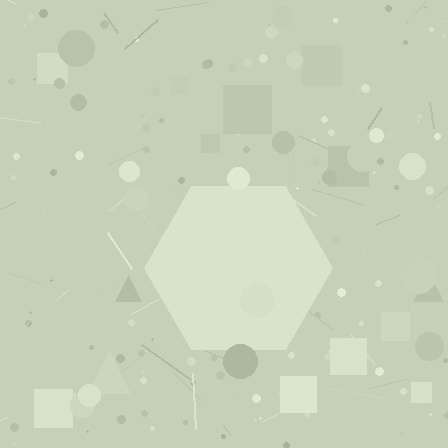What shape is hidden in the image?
A hexagon is hidden in the image.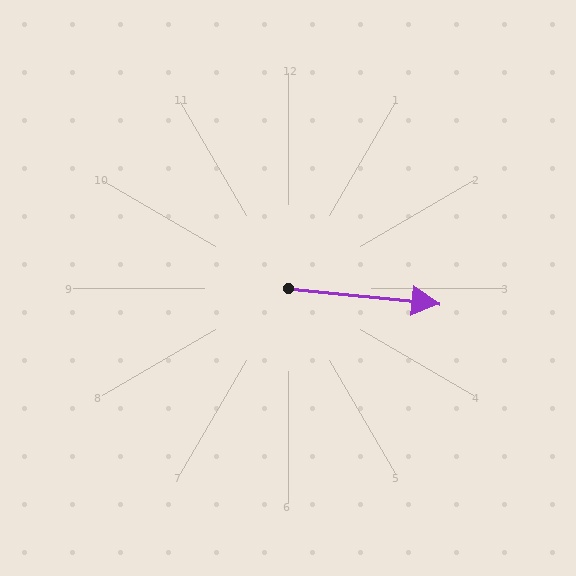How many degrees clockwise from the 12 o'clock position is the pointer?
Approximately 96 degrees.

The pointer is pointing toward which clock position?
Roughly 3 o'clock.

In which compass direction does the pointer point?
East.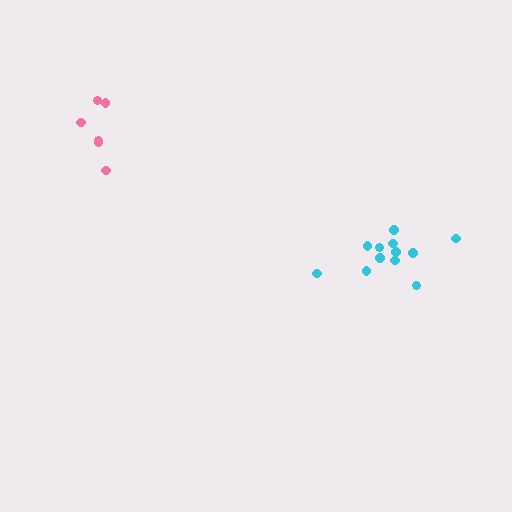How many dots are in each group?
Group 1: 6 dots, Group 2: 12 dots (18 total).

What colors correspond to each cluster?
The clusters are colored: pink, cyan.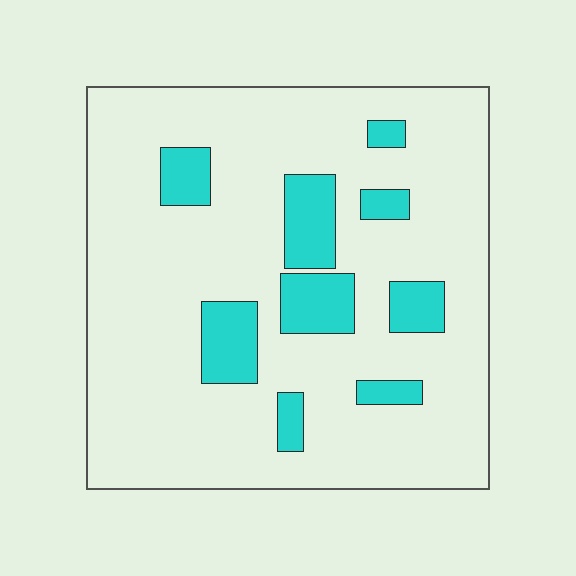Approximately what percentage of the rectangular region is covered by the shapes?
Approximately 15%.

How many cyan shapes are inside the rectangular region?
9.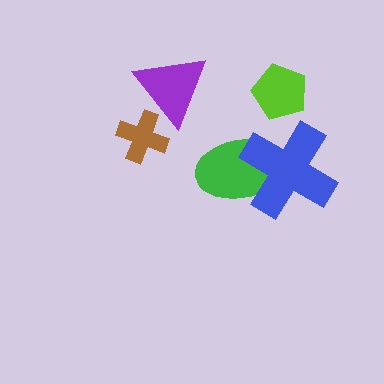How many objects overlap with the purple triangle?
1 object overlaps with the purple triangle.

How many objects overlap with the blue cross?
1 object overlaps with the blue cross.